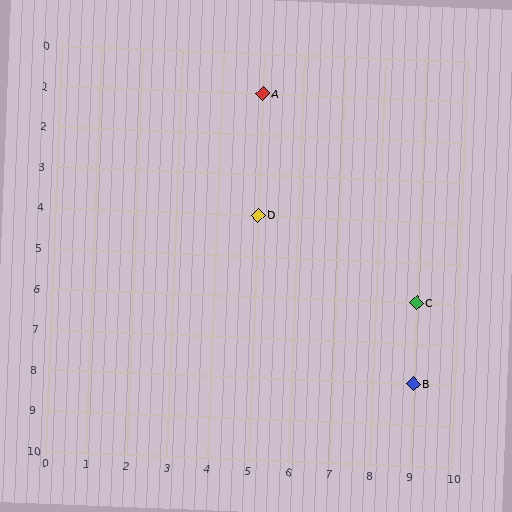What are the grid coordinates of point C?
Point C is at grid coordinates (9, 6).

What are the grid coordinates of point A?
Point A is at grid coordinates (5, 1).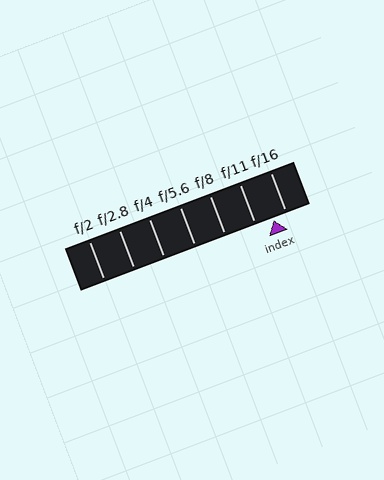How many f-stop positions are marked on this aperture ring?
There are 7 f-stop positions marked.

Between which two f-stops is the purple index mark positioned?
The index mark is between f/11 and f/16.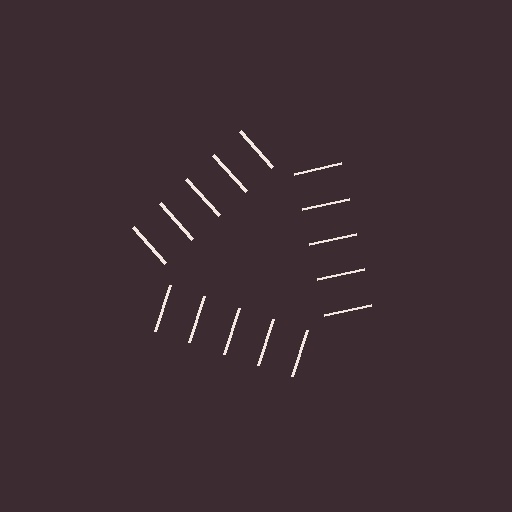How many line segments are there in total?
15 — 5 along each of the 3 edges.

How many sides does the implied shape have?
3 sides — the line-ends trace a triangle.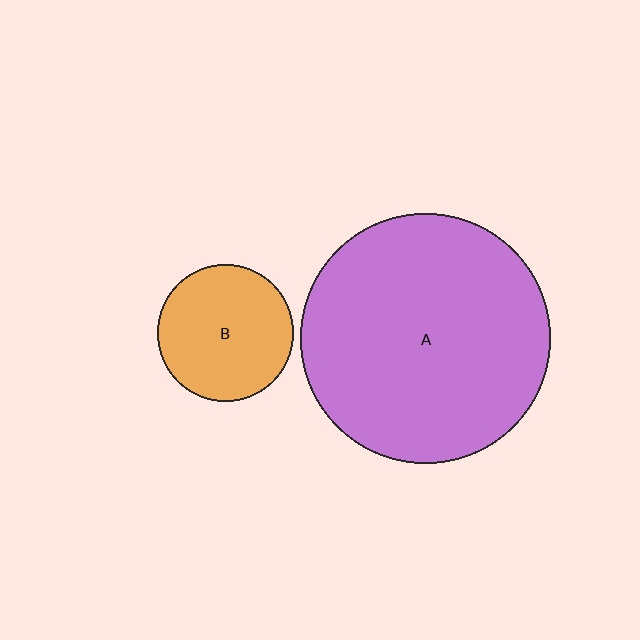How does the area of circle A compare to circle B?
Approximately 3.4 times.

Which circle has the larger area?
Circle A (purple).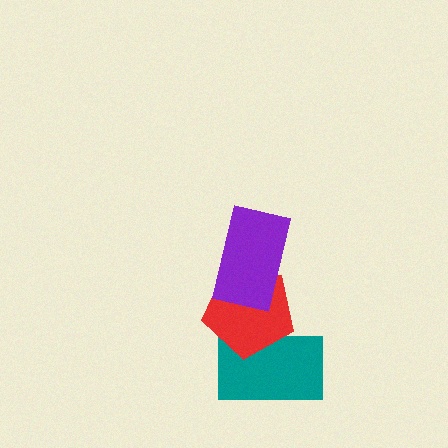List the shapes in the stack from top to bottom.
From top to bottom: the purple rectangle, the red pentagon, the teal rectangle.